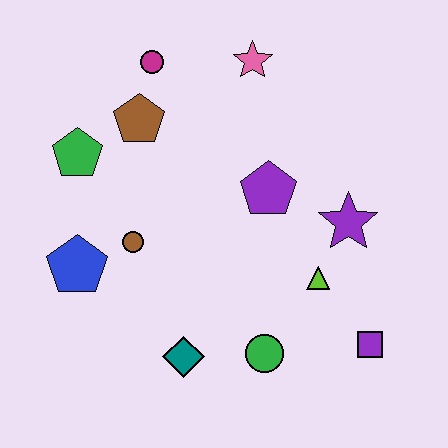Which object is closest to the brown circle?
The blue pentagon is closest to the brown circle.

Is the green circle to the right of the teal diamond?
Yes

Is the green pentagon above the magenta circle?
No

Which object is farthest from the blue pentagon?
The purple square is farthest from the blue pentagon.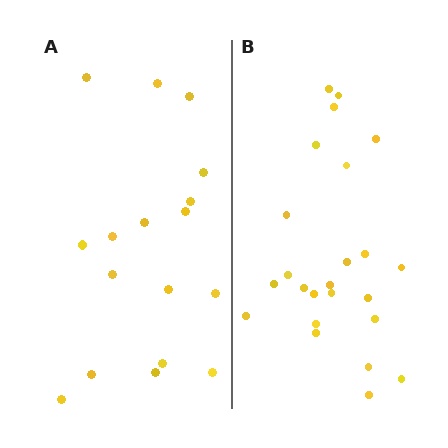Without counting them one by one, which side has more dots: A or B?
Region B (the right region) has more dots.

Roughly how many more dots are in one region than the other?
Region B has roughly 8 or so more dots than region A.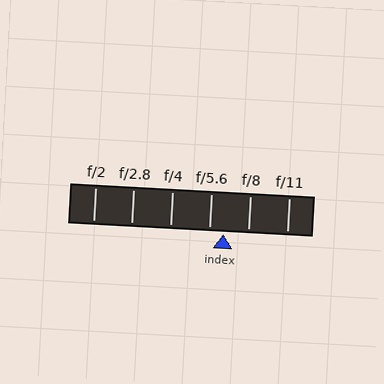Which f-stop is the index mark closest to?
The index mark is closest to f/5.6.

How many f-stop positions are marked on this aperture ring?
There are 6 f-stop positions marked.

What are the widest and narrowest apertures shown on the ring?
The widest aperture shown is f/2 and the narrowest is f/11.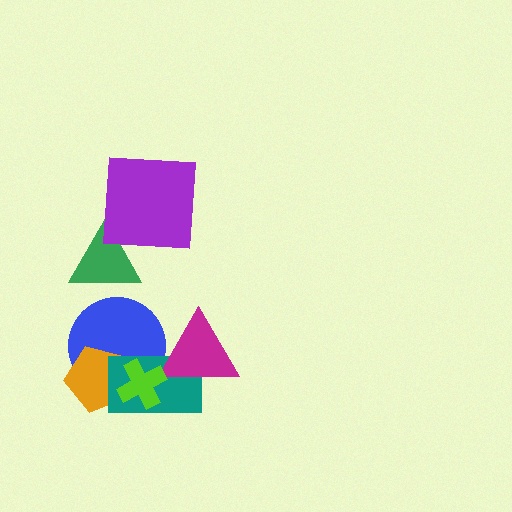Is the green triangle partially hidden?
Yes, it is partially covered by another shape.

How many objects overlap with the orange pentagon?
3 objects overlap with the orange pentagon.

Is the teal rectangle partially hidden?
Yes, it is partially covered by another shape.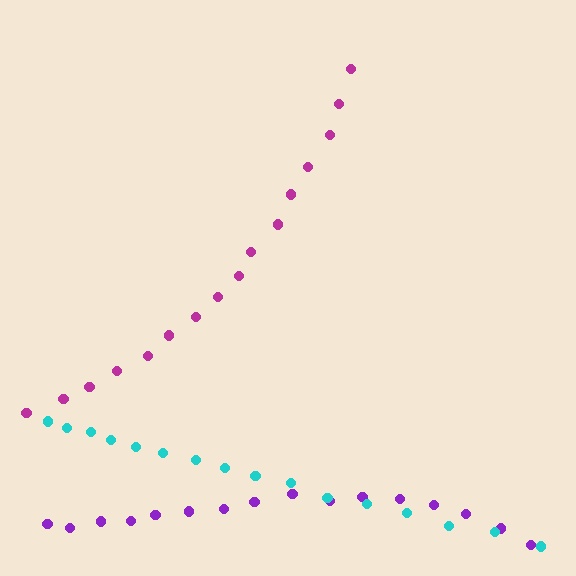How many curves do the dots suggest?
There are 3 distinct paths.